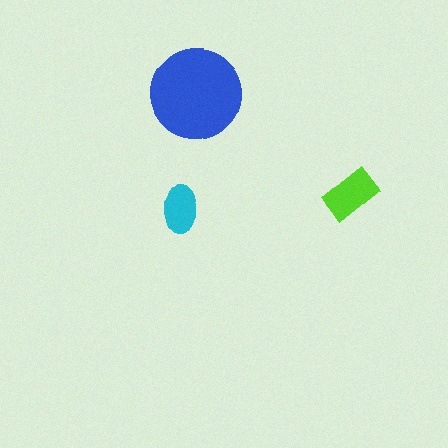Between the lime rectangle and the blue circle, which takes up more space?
The blue circle.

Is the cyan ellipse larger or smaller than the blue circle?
Smaller.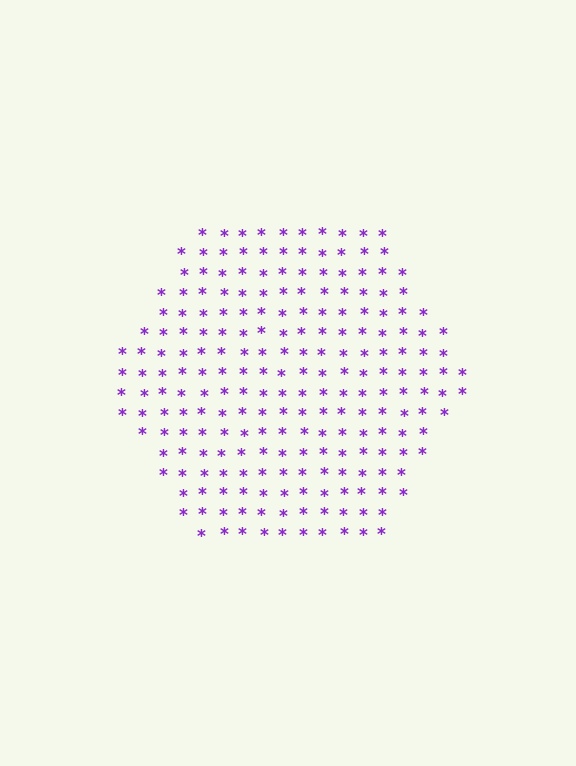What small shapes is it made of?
It is made of small asterisks.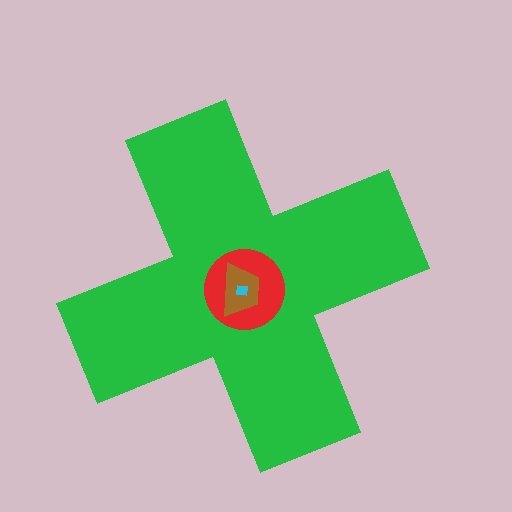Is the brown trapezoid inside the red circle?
Yes.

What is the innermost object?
The cyan square.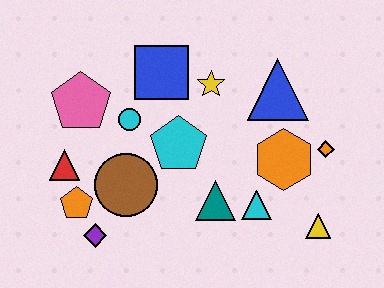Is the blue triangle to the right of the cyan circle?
Yes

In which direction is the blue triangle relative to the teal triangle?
The blue triangle is above the teal triangle.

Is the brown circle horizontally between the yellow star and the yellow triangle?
No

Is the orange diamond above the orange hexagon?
Yes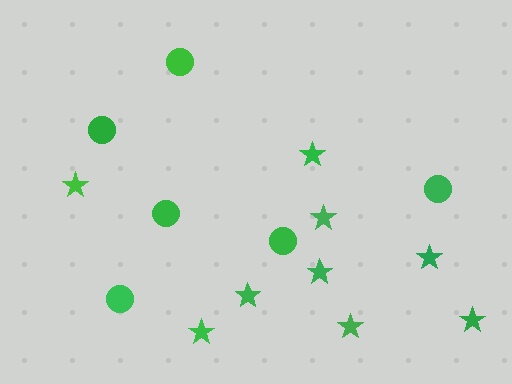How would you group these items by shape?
There are 2 groups: one group of circles (6) and one group of stars (9).